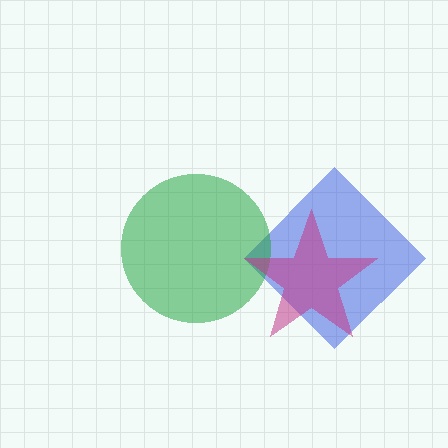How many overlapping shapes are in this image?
There are 3 overlapping shapes in the image.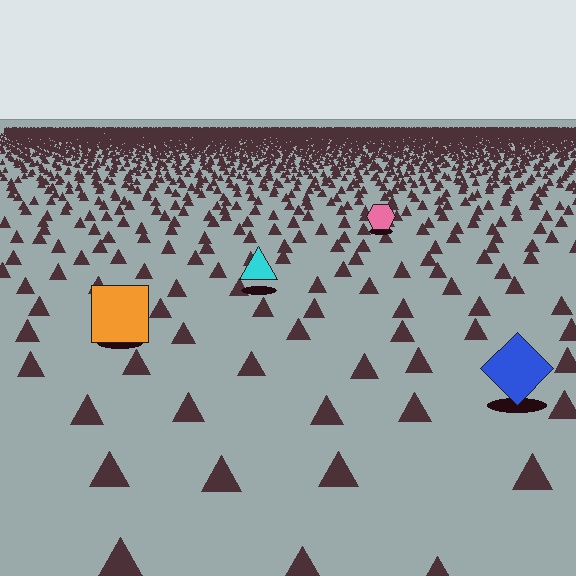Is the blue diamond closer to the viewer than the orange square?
Yes. The blue diamond is closer — you can tell from the texture gradient: the ground texture is coarser near it.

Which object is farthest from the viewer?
The pink hexagon is farthest from the viewer. It appears smaller and the ground texture around it is denser.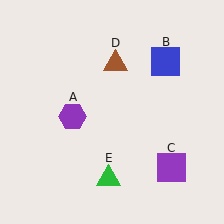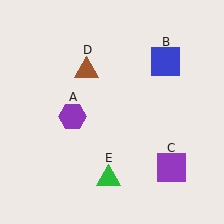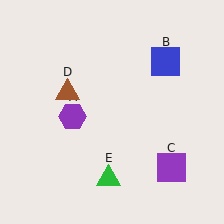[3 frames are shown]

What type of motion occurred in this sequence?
The brown triangle (object D) rotated counterclockwise around the center of the scene.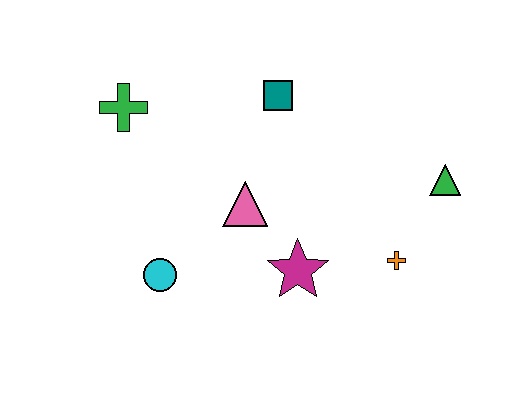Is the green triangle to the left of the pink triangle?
No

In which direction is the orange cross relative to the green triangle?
The orange cross is below the green triangle.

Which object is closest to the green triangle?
The orange cross is closest to the green triangle.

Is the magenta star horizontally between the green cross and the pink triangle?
No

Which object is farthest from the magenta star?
The green cross is farthest from the magenta star.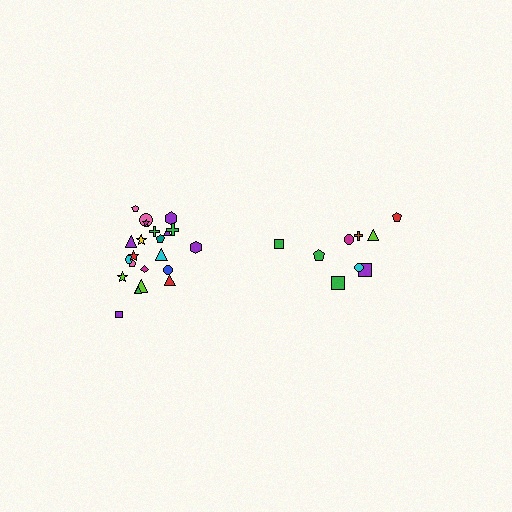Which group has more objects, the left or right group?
The left group.